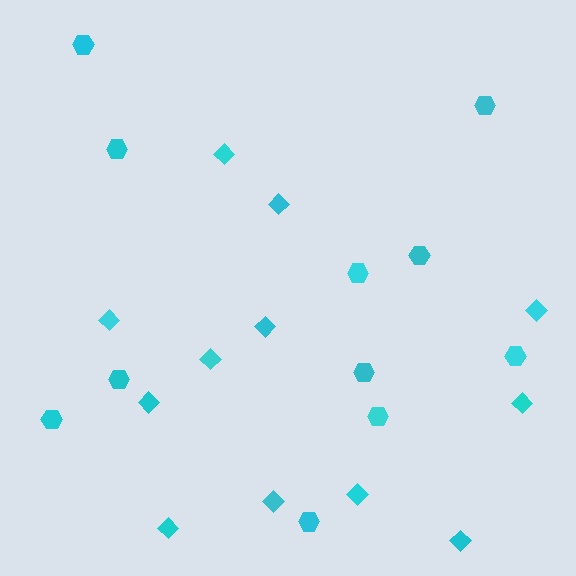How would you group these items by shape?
There are 2 groups: one group of hexagons (11) and one group of diamonds (12).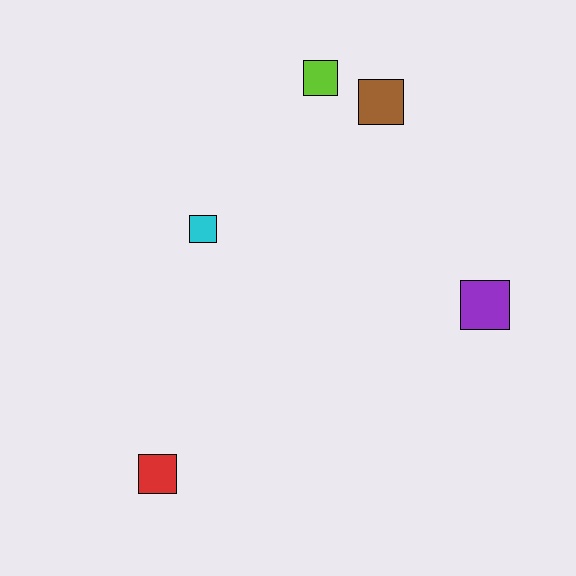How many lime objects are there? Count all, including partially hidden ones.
There is 1 lime object.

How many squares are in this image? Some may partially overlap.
There are 5 squares.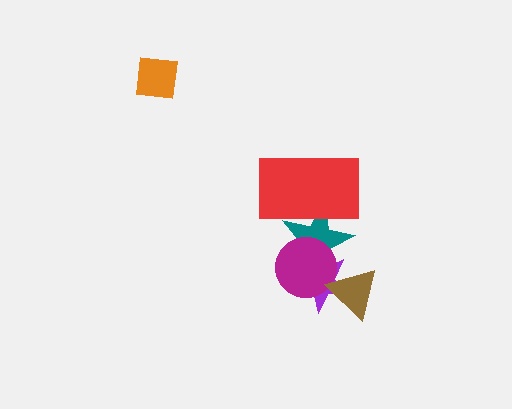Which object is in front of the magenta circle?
The brown triangle is in front of the magenta circle.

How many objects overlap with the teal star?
3 objects overlap with the teal star.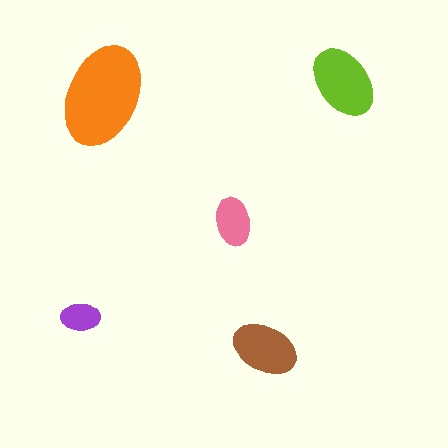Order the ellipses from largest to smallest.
the orange one, the lime one, the brown one, the pink one, the purple one.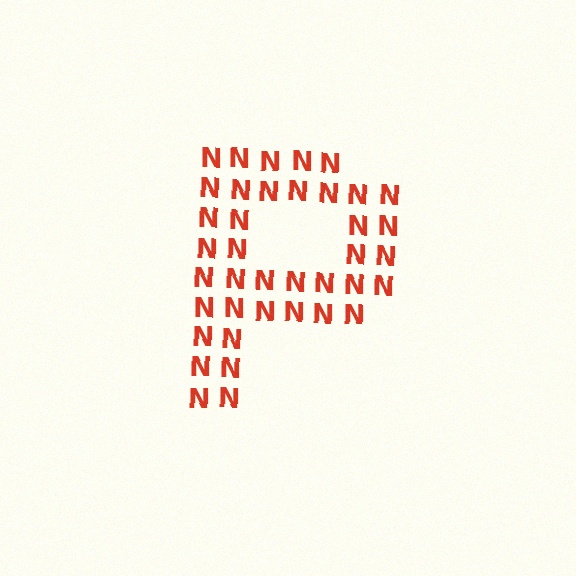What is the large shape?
The large shape is the letter P.